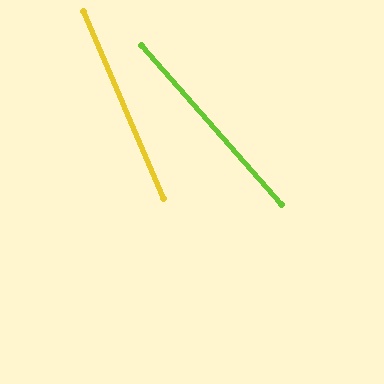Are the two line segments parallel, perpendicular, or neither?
Neither parallel nor perpendicular — they differ by about 18°.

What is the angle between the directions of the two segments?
Approximately 18 degrees.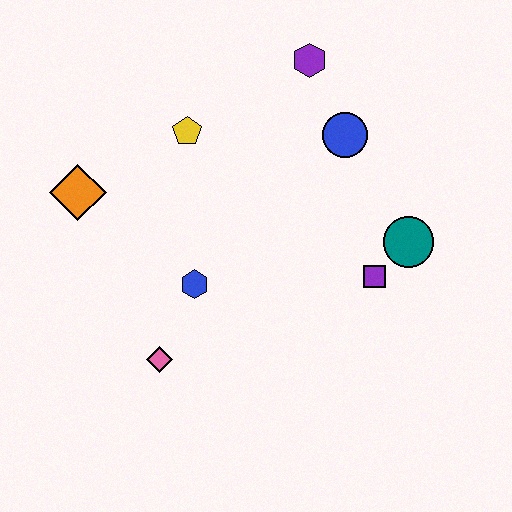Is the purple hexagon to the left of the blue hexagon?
No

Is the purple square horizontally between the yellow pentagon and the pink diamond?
No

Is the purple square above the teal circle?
No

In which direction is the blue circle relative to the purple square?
The blue circle is above the purple square.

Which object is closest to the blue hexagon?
The pink diamond is closest to the blue hexagon.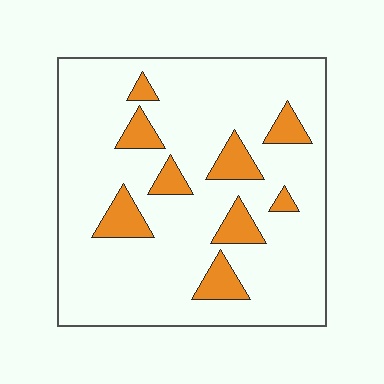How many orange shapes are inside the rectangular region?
9.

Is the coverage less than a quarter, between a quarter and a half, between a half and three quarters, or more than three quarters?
Less than a quarter.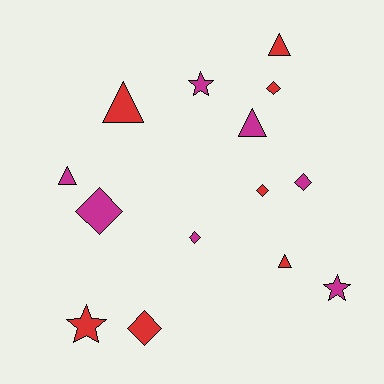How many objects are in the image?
There are 14 objects.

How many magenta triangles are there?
There are 2 magenta triangles.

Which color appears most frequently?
Magenta, with 7 objects.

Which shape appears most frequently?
Diamond, with 6 objects.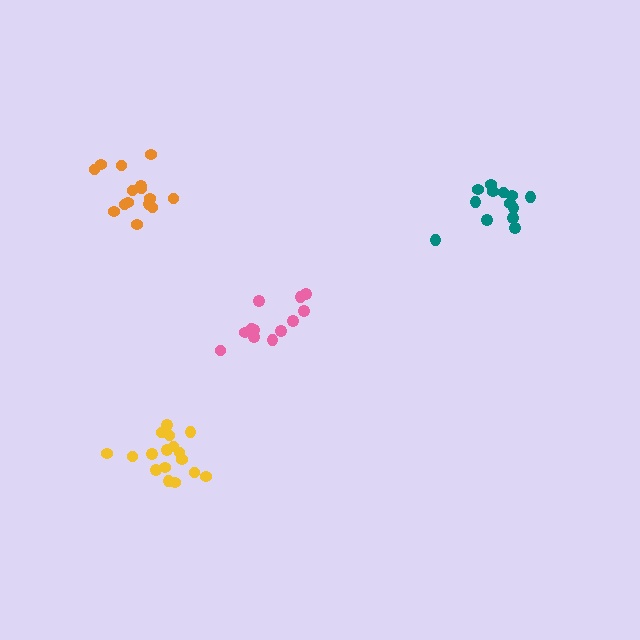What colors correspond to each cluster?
The clusters are colored: teal, yellow, orange, pink.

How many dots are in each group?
Group 1: 13 dots, Group 2: 17 dots, Group 3: 15 dots, Group 4: 12 dots (57 total).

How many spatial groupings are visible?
There are 4 spatial groupings.